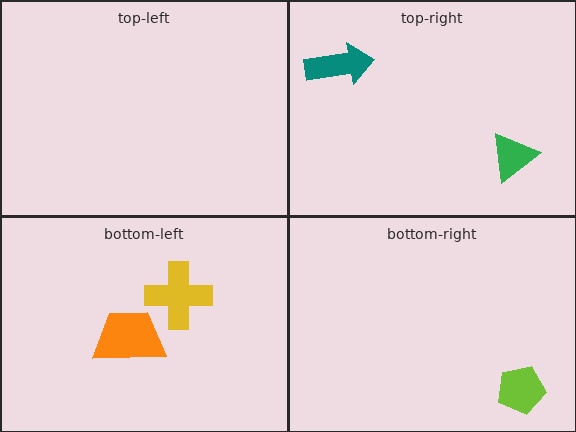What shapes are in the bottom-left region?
The orange trapezoid, the yellow cross.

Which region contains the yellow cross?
The bottom-left region.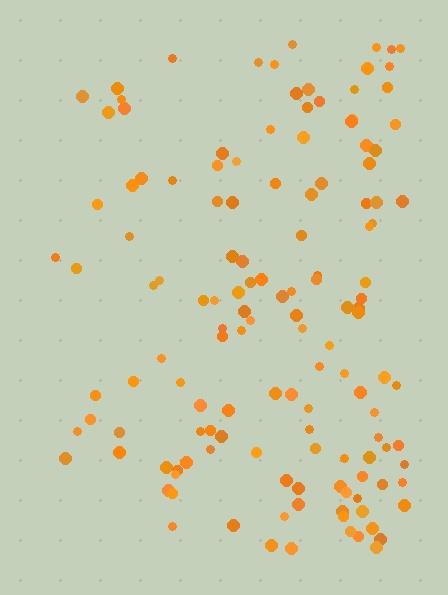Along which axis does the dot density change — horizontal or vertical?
Horizontal.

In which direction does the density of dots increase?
From left to right, with the right side densest.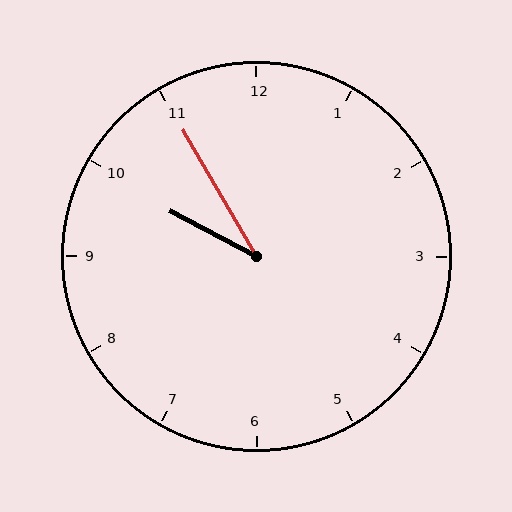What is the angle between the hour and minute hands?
Approximately 32 degrees.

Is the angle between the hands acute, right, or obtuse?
It is acute.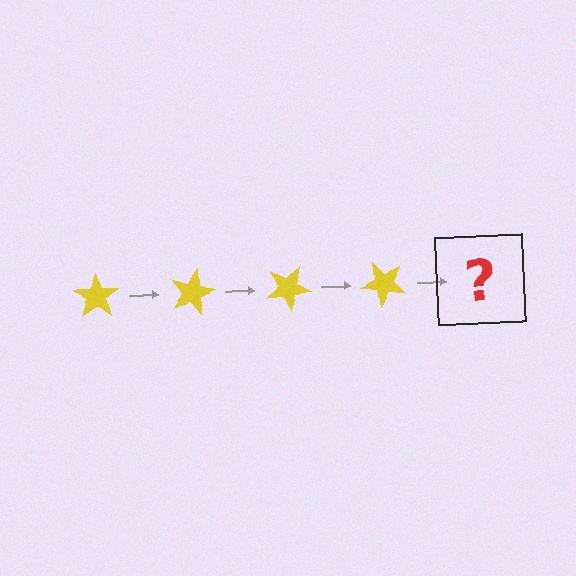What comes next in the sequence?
The next element should be a yellow star rotated 60 degrees.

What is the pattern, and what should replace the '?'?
The pattern is that the star rotates 15 degrees each step. The '?' should be a yellow star rotated 60 degrees.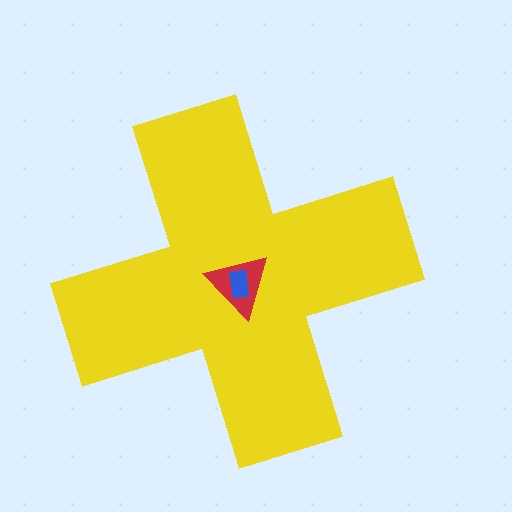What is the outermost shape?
The yellow cross.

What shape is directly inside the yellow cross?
The red triangle.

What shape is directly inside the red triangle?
The blue rectangle.